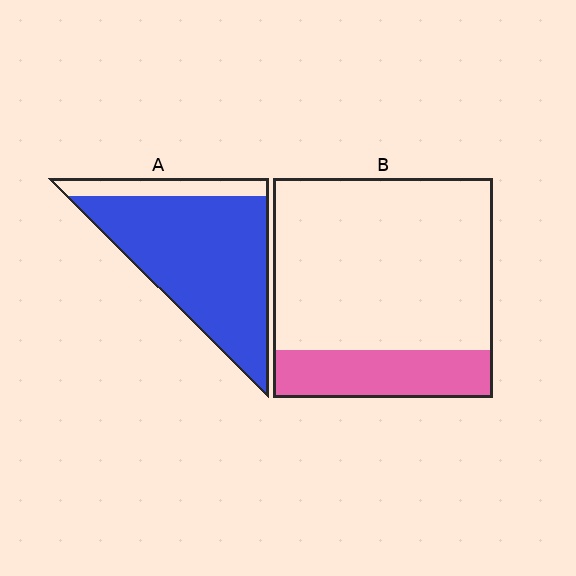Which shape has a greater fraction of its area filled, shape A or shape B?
Shape A.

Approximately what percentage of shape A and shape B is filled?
A is approximately 85% and B is approximately 20%.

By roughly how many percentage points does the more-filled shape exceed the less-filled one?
By roughly 65 percentage points (A over B).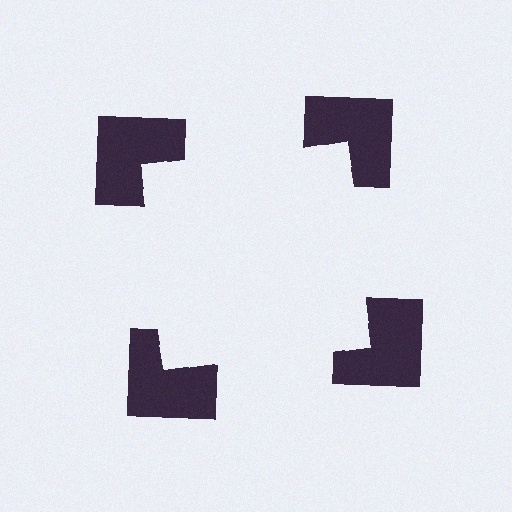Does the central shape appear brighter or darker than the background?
It typically appears slightly brighter than the background, even though no actual brightness change is drawn.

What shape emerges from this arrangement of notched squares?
An illusory square — its edges are inferred from the aligned wedge cuts in the notched squares, not physically drawn.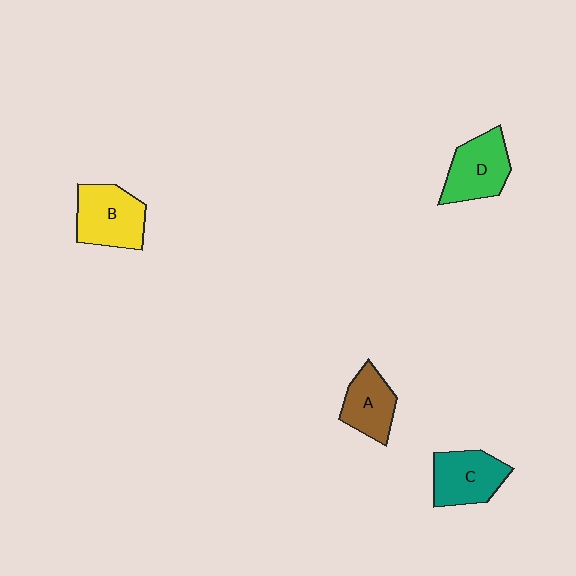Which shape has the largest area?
Shape B (yellow).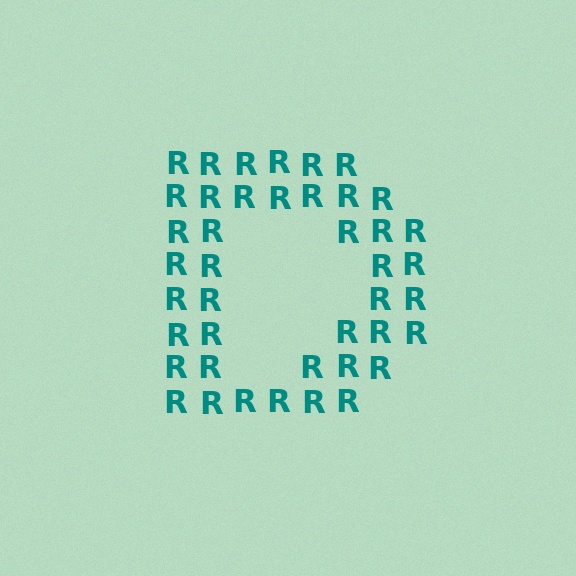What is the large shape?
The large shape is the letter D.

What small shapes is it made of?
It is made of small letter R's.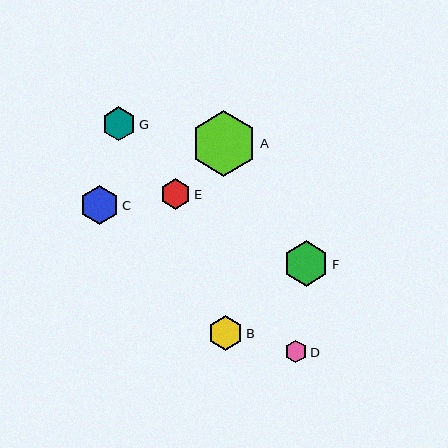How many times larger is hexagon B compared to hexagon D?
Hexagon B is approximately 1.5 times the size of hexagon D.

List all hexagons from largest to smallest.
From largest to smallest: A, F, C, B, G, E, D.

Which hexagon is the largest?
Hexagon A is the largest with a size of approximately 65 pixels.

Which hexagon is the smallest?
Hexagon D is the smallest with a size of approximately 23 pixels.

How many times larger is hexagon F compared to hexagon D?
Hexagon F is approximately 2.0 times the size of hexagon D.